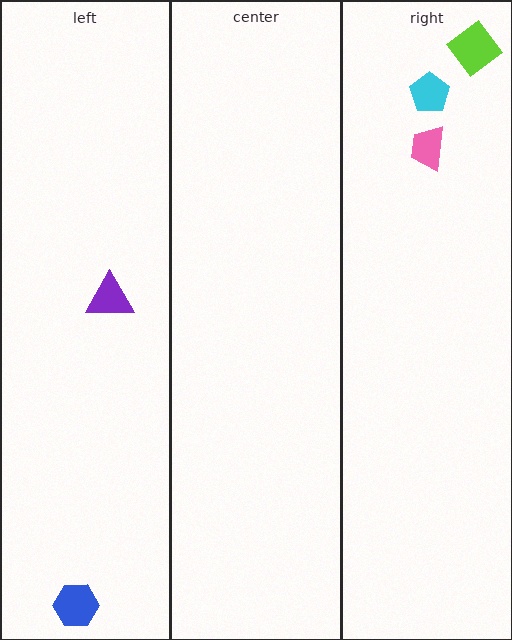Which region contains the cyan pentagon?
The right region.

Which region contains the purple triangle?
The left region.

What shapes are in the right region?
The cyan pentagon, the pink trapezoid, the lime diamond.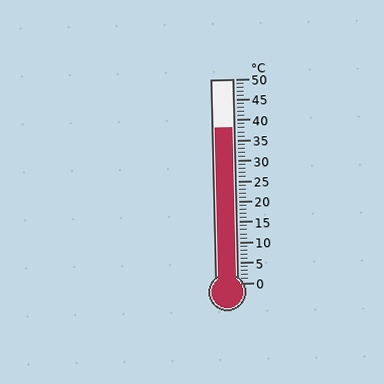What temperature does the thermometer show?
The thermometer shows approximately 38°C.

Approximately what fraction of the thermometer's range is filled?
The thermometer is filled to approximately 75% of its range.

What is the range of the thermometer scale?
The thermometer scale ranges from 0°C to 50°C.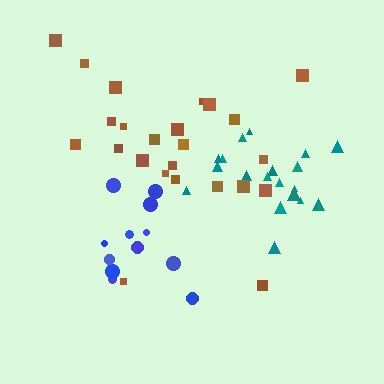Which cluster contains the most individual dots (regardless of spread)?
Brown (24).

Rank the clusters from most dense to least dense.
teal, blue, brown.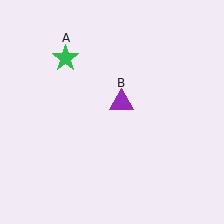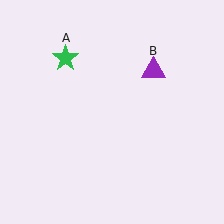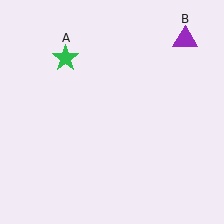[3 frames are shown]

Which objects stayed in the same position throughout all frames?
Green star (object A) remained stationary.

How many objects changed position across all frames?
1 object changed position: purple triangle (object B).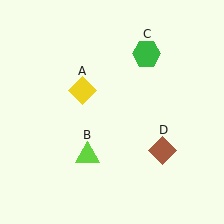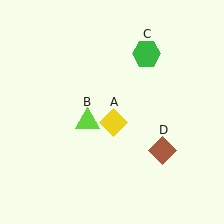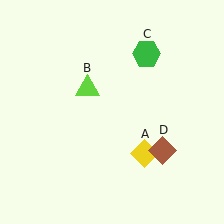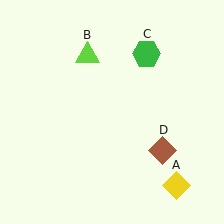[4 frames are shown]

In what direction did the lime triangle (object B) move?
The lime triangle (object B) moved up.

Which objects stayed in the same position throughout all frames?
Green hexagon (object C) and brown diamond (object D) remained stationary.